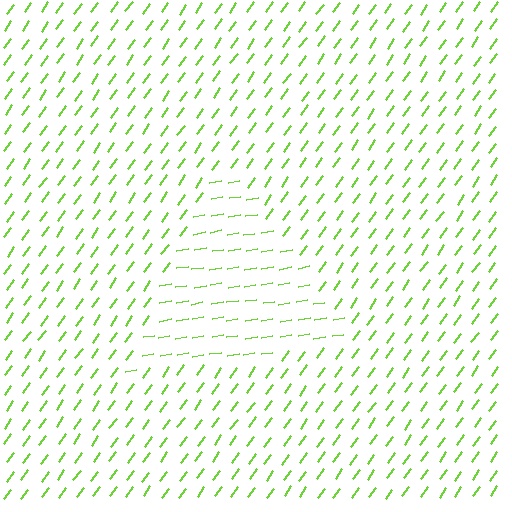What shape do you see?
I see a triangle.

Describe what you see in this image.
The image is filled with small lime line segments. A triangle region in the image has lines oriented differently from the surrounding lines, creating a visible texture boundary.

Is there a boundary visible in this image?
Yes, there is a texture boundary formed by a change in line orientation.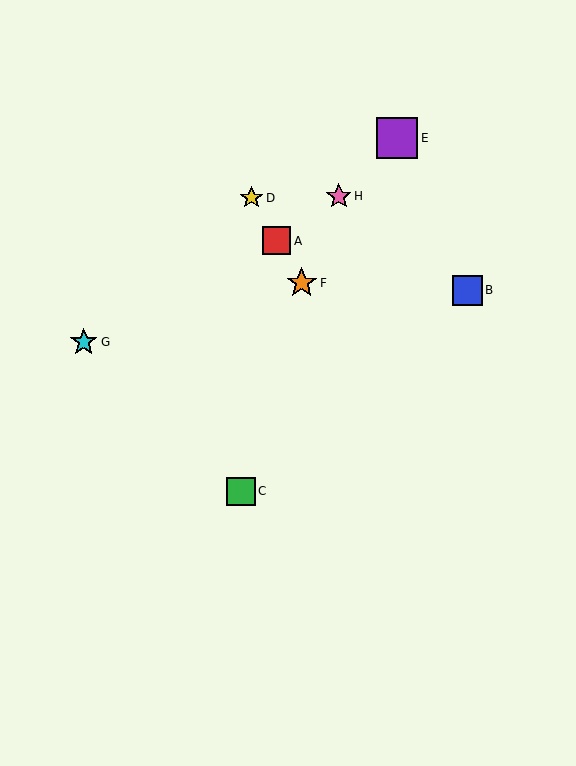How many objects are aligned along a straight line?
3 objects (A, D, F) are aligned along a straight line.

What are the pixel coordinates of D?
Object D is at (252, 198).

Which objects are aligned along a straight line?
Objects A, D, F are aligned along a straight line.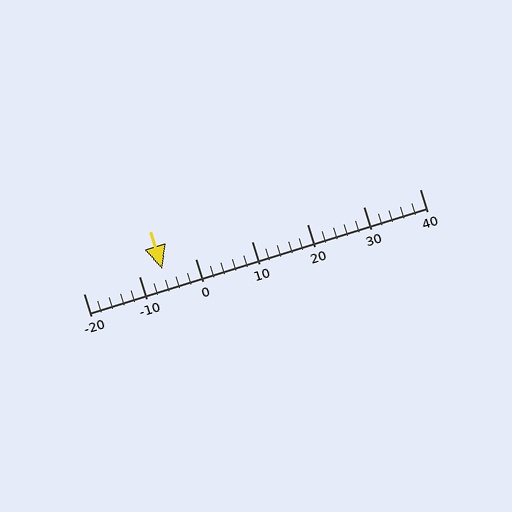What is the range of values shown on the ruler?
The ruler shows values from -20 to 40.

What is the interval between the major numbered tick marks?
The major tick marks are spaced 10 units apart.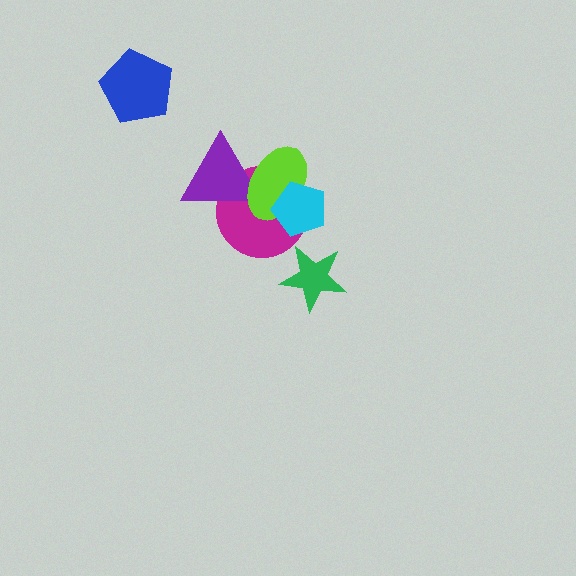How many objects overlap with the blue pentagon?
0 objects overlap with the blue pentagon.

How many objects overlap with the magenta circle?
3 objects overlap with the magenta circle.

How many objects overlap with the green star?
0 objects overlap with the green star.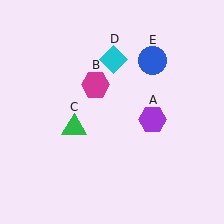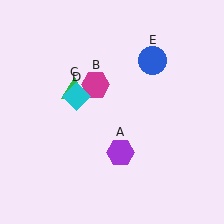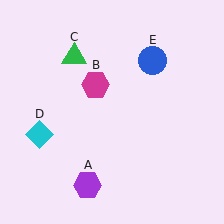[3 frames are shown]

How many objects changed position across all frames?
3 objects changed position: purple hexagon (object A), green triangle (object C), cyan diamond (object D).